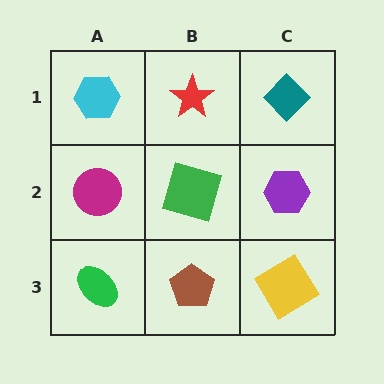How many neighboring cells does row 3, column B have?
3.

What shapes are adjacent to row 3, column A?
A magenta circle (row 2, column A), a brown pentagon (row 3, column B).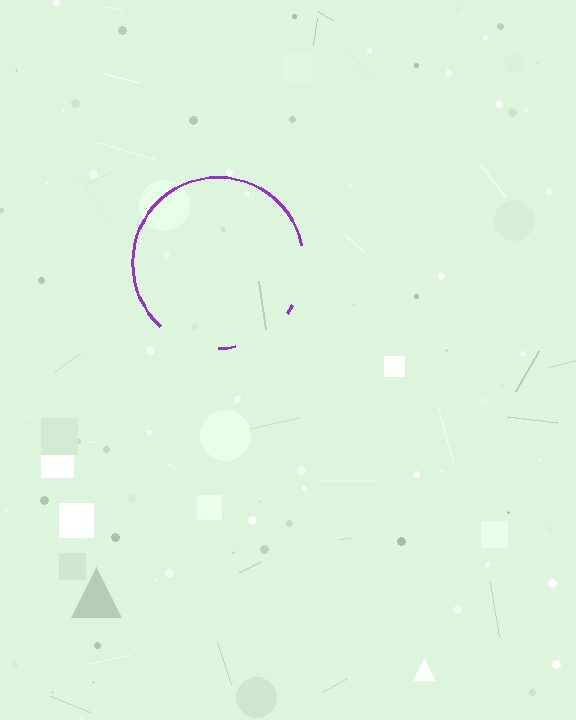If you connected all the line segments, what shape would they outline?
They would outline a circle.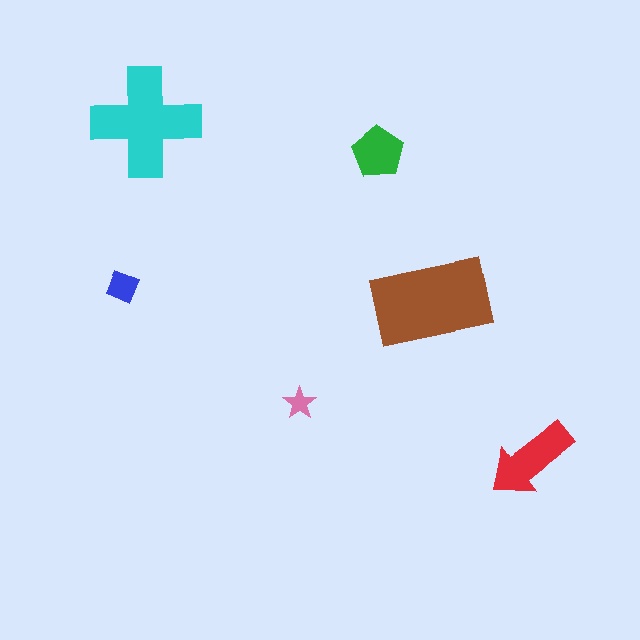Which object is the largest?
The brown rectangle.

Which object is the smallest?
The pink star.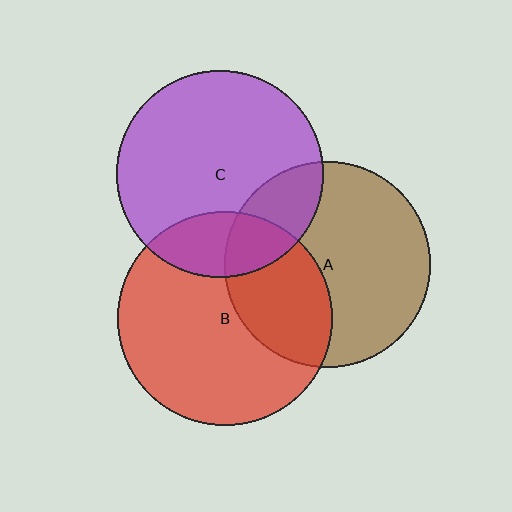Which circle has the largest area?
Circle B (red).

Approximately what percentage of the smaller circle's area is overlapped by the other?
Approximately 20%.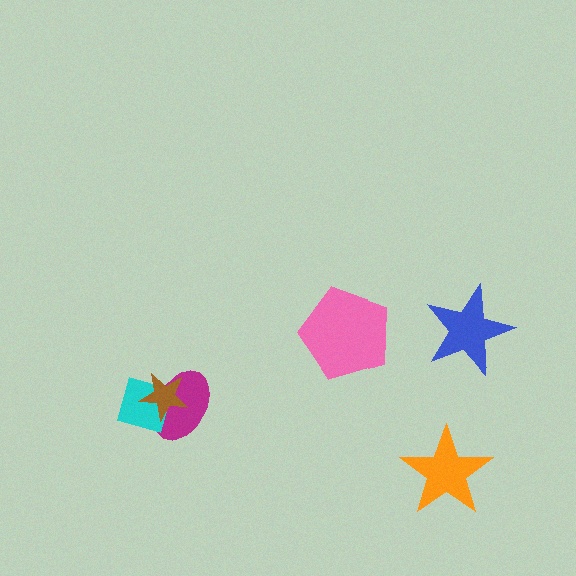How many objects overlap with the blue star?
0 objects overlap with the blue star.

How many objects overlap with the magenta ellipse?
2 objects overlap with the magenta ellipse.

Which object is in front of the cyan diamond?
The brown star is in front of the cyan diamond.